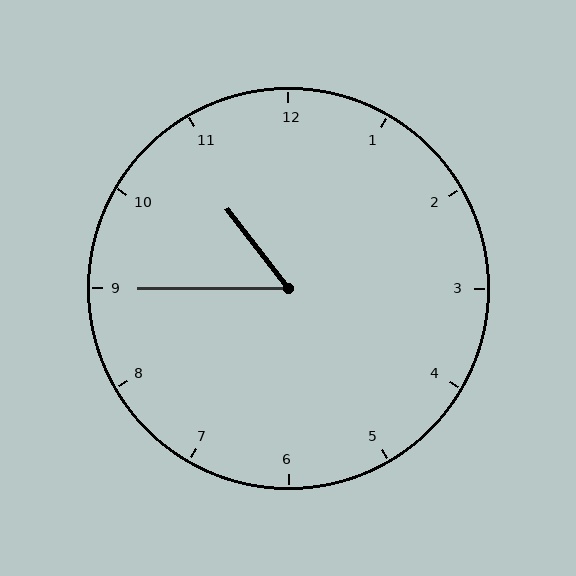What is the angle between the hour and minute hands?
Approximately 52 degrees.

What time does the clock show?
10:45.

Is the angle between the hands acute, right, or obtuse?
It is acute.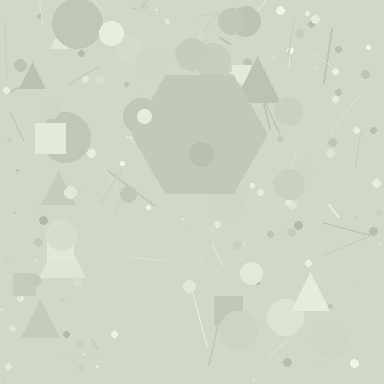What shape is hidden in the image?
A hexagon is hidden in the image.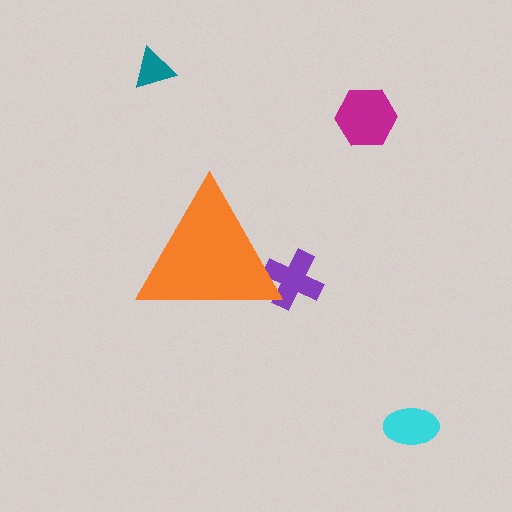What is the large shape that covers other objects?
An orange triangle.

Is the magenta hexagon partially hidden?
No, the magenta hexagon is fully visible.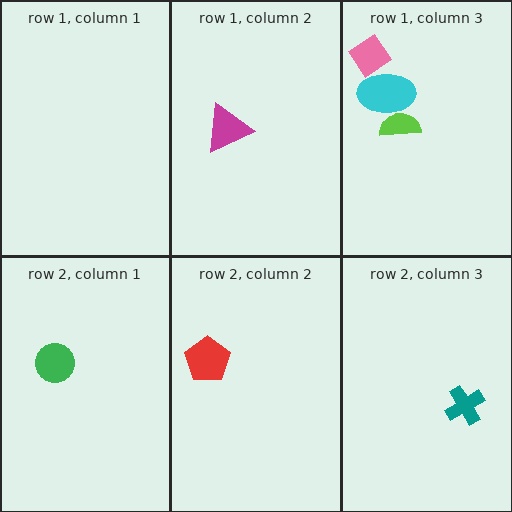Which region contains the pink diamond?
The row 1, column 3 region.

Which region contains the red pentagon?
The row 2, column 2 region.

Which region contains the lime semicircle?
The row 1, column 3 region.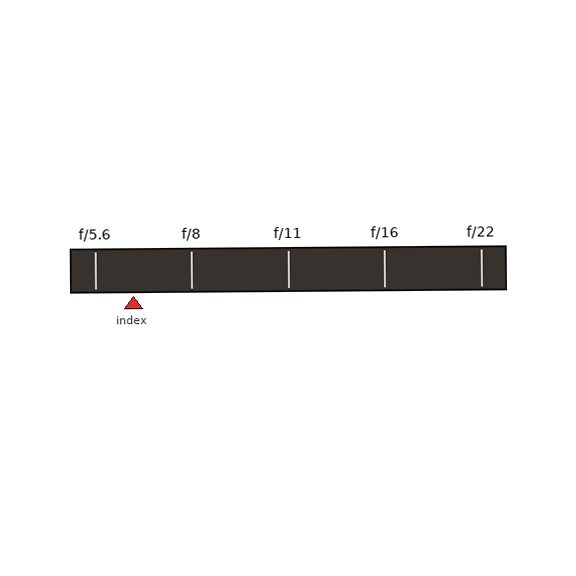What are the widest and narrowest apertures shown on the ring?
The widest aperture shown is f/5.6 and the narrowest is f/22.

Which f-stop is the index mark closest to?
The index mark is closest to f/5.6.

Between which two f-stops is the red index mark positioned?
The index mark is between f/5.6 and f/8.